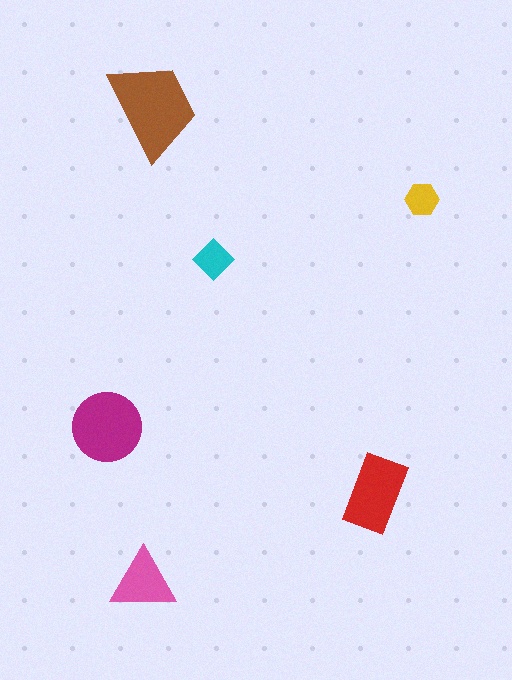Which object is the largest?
The brown trapezoid.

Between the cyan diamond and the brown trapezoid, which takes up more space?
The brown trapezoid.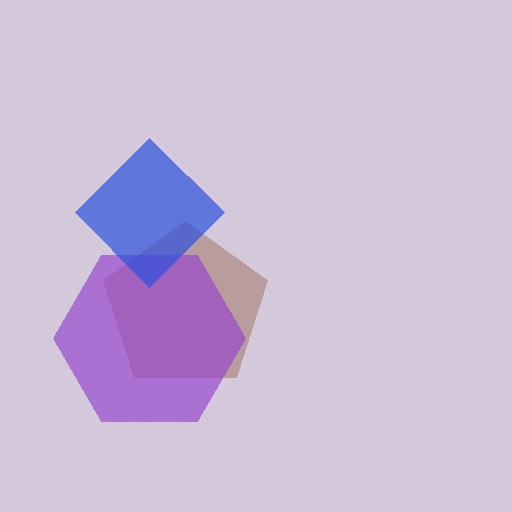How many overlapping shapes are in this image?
There are 3 overlapping shapes in the image.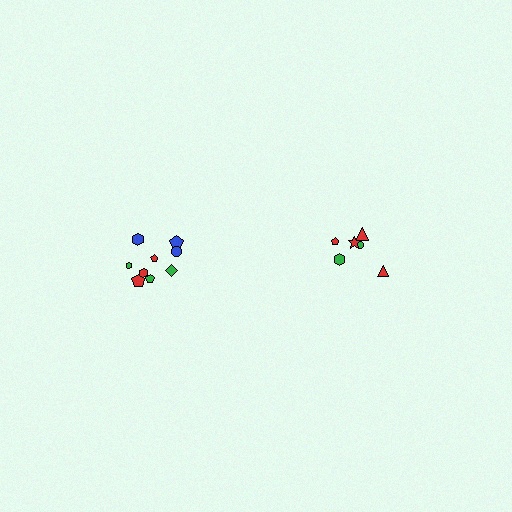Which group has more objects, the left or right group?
The left group.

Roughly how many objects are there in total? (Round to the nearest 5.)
Roughly 15 objects in total.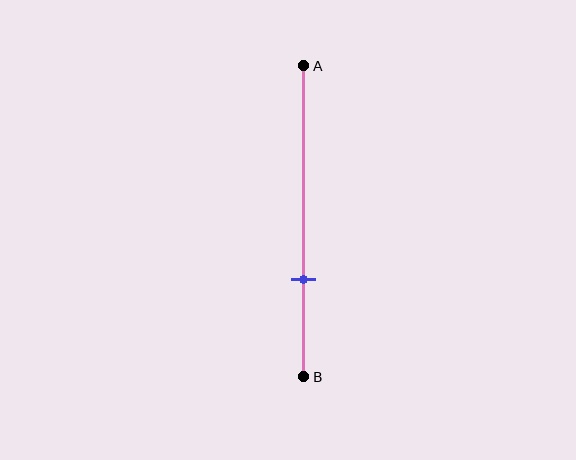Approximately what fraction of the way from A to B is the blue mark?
The blue mark is approximately 70% of the way from A to B.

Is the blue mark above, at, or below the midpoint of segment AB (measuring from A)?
The blue mark is below the midpoint of segment AB.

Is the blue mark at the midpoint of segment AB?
No, the mark is at about 70% from A, not at the 50% midpoint.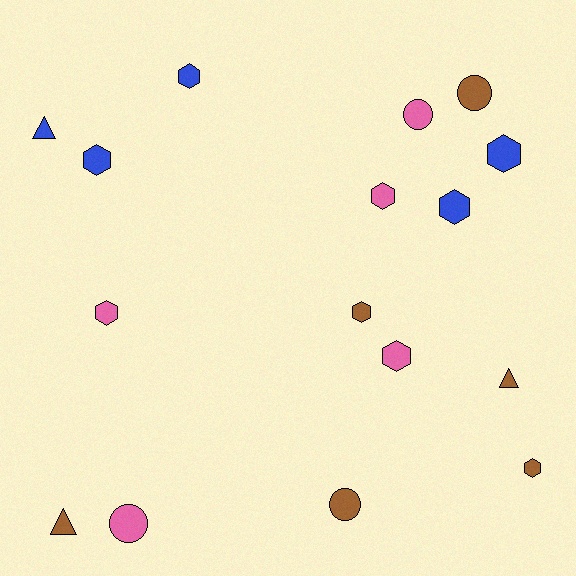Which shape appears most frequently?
Hexagon, with 9 objects.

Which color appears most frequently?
Brown, with 6 objects.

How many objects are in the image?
There are 16 objects.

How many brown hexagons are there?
There are 2 brown hexagons.